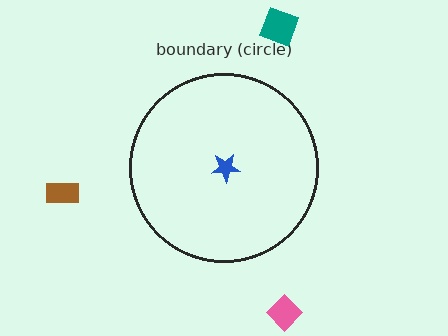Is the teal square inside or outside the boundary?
Outside.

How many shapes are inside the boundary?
1 inside, 3 outside.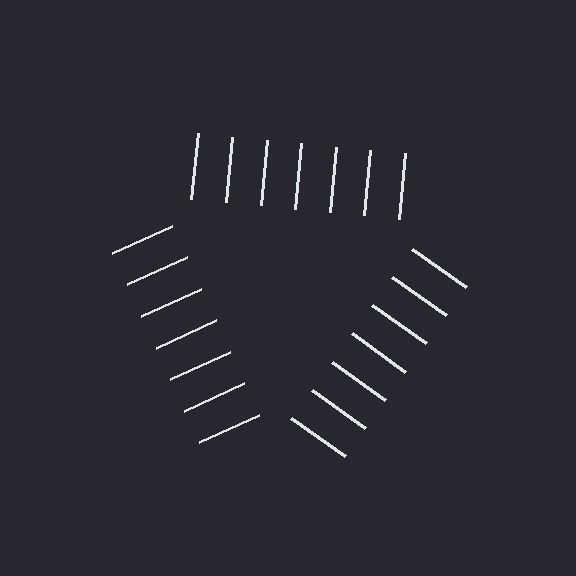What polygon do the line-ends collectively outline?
An illusory triangle — the line segments terminate on its edges but no continuous stroke is drawn.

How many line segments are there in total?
21 — 7 along each of the 3 edges.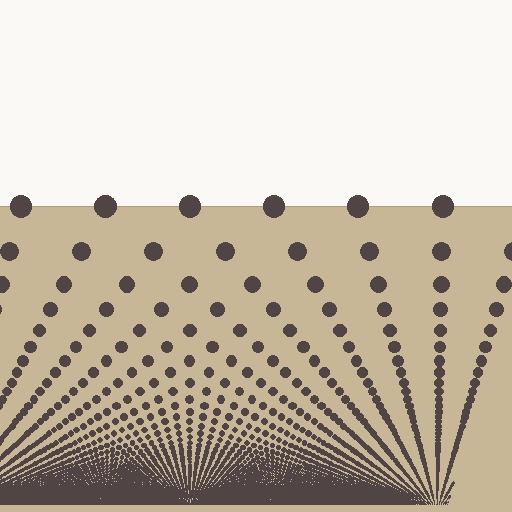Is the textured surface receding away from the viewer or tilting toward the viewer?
The surface appears to tilt toward the viewer. Texture elements get larger and sparser toward the top.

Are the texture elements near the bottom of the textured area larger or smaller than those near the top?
Smaller. The gradient is inverted — elements near the bottom are smaller and denser.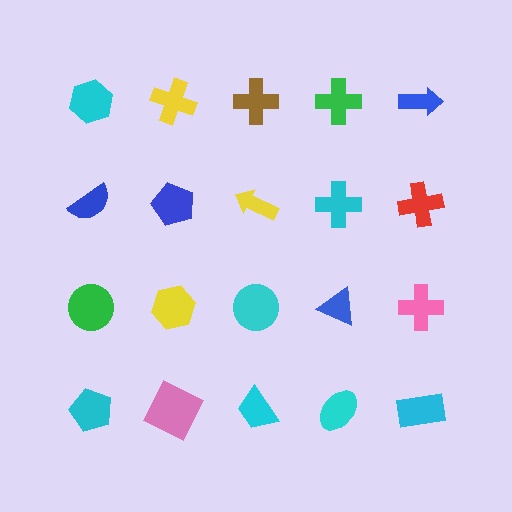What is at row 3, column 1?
A green circle.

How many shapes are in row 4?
5 shapes.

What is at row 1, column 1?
A cyan hexagon.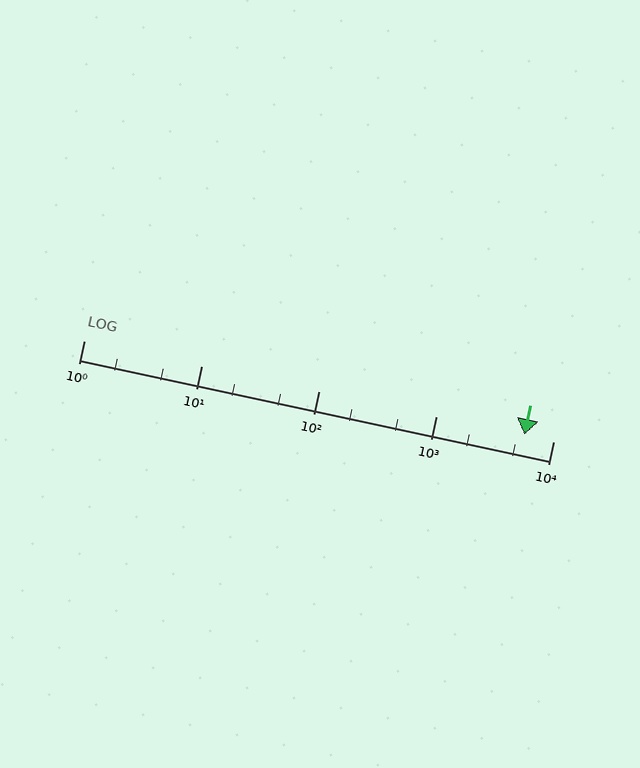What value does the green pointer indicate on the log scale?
The pointer indicates approximately 5700.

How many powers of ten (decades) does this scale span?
The scale spans 4 decades, from 1 to 10000.